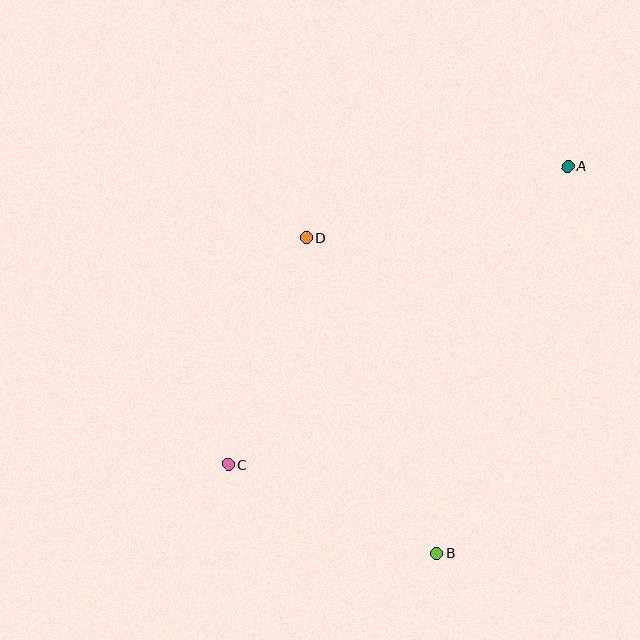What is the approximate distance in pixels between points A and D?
The distance between A and D is approximately 271 pixels.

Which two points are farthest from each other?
Points A and C are farthest from each other.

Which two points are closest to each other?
Points B and C are closest to each other.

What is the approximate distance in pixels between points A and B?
The distance between A and B is approximately 408 pixels.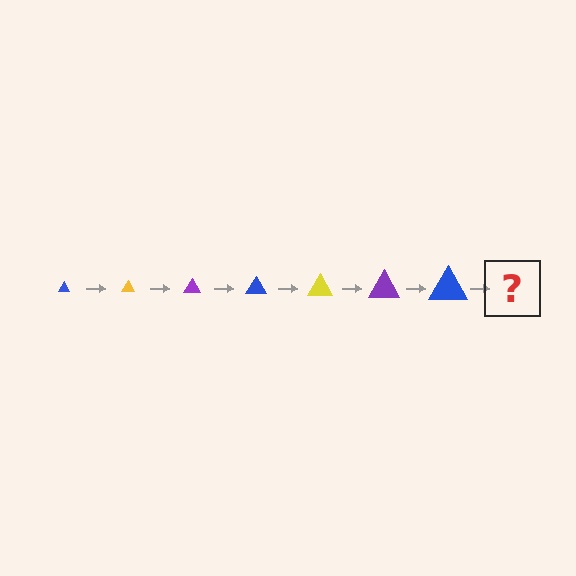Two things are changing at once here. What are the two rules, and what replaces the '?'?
The two rules are that the triangle grows larger each step and the color cycles through blue, yellow, and purple. The '?' should be a yellow triangle, larger than the previous one.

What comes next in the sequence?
The next element should be a yellow triangle, larger than the previous one.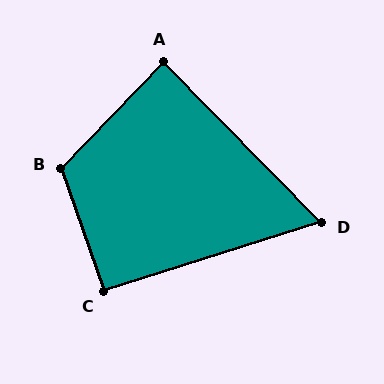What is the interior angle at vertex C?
Approximately 92 degrees (approximately right).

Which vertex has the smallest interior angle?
D, at approximately 63 degrees.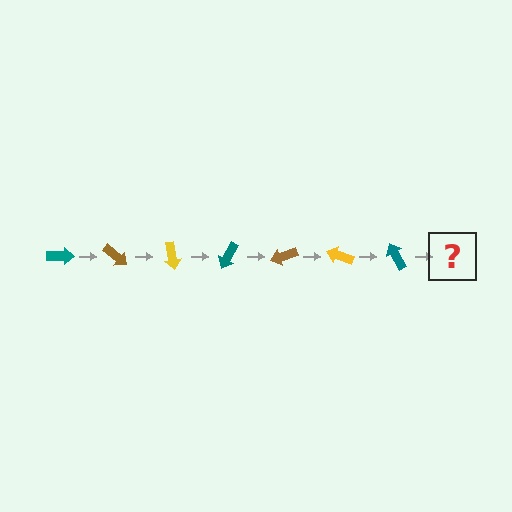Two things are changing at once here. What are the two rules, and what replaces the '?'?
The two rules are that it rotates 40 degrees each step and the color cycles through teal, brown, and yellow. The '?' should be a brown arrow, rotated 280 degrees from the start.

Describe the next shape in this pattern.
It should be a brown arrow, rotated 280 degrees from the start.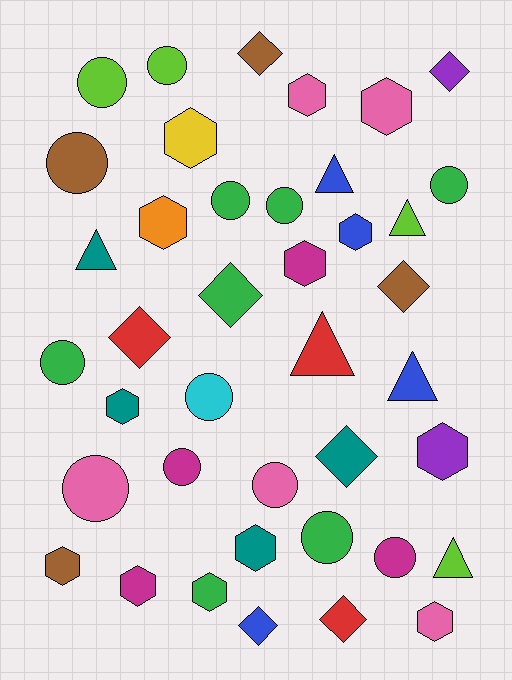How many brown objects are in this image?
There are 4 brown objects.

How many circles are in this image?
There are 13 circles.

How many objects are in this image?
There are 40 objects.